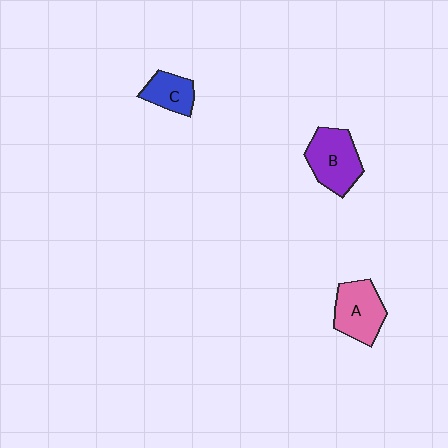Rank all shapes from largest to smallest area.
From largest to smallest: B (purple), A (pink), C (blue).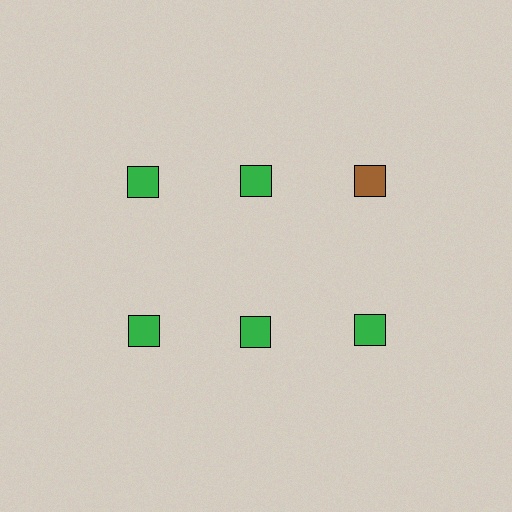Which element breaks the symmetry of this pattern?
The brown square in the top row, center column breaks the symmetry. All other shapes are green squares.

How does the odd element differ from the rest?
It has a different color: brown instead of green.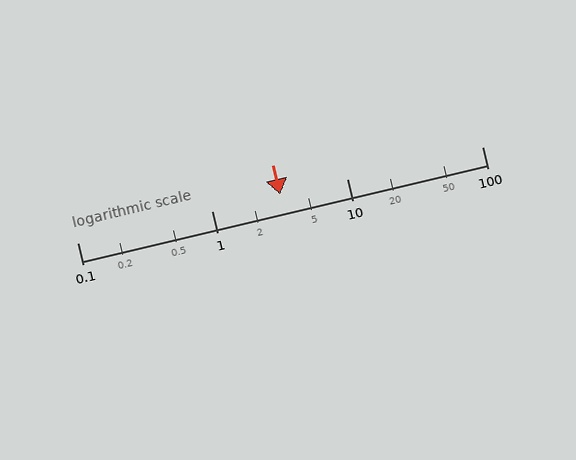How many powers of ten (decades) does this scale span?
The scale spans 3 decades, from 0.1 to 100.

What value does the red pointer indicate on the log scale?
The pointer indicates approximately 3.2.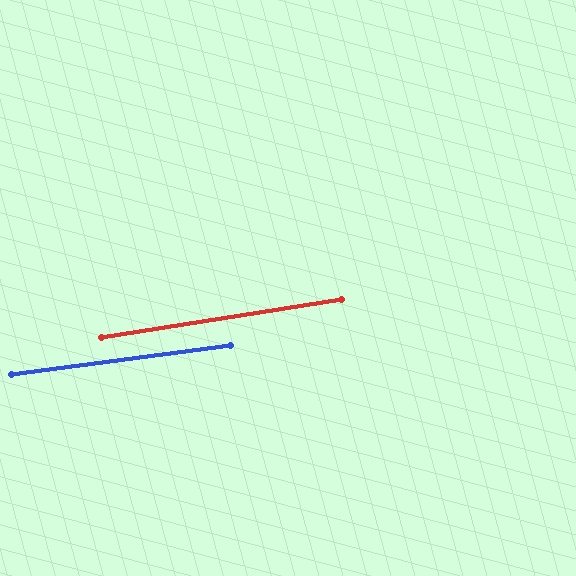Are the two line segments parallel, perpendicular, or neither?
Parallel — their directions differ by only 1.3°.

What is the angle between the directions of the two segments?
Approximately 1 degree.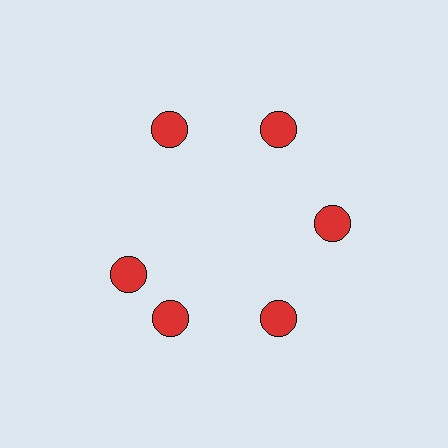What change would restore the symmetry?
The symmetry would be restored by rotating it back into even spacing with its neighbors so that all 6 circles sit at equal angles and equal distance from the center.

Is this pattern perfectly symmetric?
No. The 6 red circles are arranged in a ring, but one element near the 9 o'clock position is rotated out of alignment along the ring, breaking the 6-fold rotational symmetry.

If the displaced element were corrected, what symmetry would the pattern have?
It would have 6-fold rotational symmetry — the pattern would map onto itself every 60 degrees.